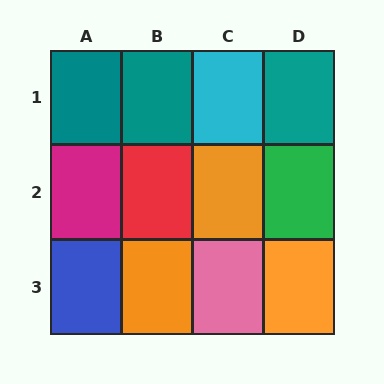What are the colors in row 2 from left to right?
Magenta, red, orange, green.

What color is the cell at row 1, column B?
Teal.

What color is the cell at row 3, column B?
Orange.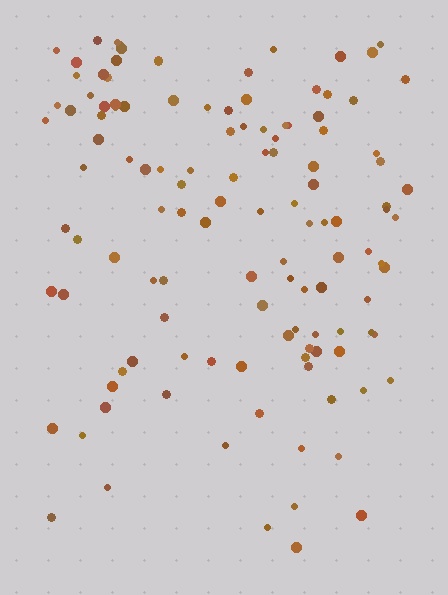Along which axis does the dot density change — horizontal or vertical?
Vertical.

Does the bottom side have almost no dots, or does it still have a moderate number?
Still a moderate number, just noticeably fewer than the top.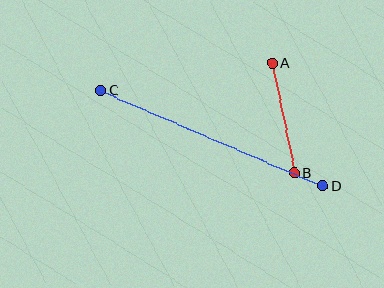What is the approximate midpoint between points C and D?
The midpoint is at approximately (211, 138) pixels.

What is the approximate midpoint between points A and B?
The midpoint is at approximately (283, 118) pixels.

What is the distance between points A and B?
The distance is approximately 112 pixels.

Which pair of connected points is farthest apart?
Points C and D are farthest apart.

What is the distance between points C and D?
The distance is approximately 242 pixels.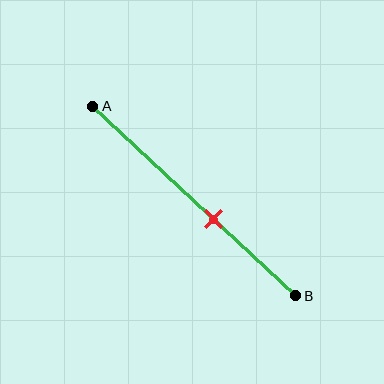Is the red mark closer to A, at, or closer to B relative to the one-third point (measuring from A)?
The red mark is closer to point B than the one-third point of segment AB.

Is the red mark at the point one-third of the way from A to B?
No, the mark is at about 60% from A, not at the 33% one-third point.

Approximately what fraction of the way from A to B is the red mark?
The red mark is approximately 60% of the way from A to B.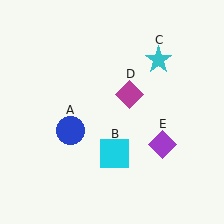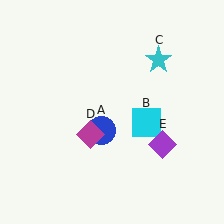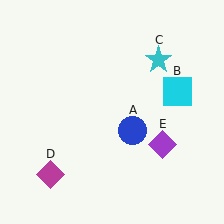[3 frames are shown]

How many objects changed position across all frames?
3 objects changed position: blue circle (object A), cyan square (object B), magenta diamond (object D).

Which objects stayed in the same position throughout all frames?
Cyan star (object C) and purple diamond (object E) remained stationary.